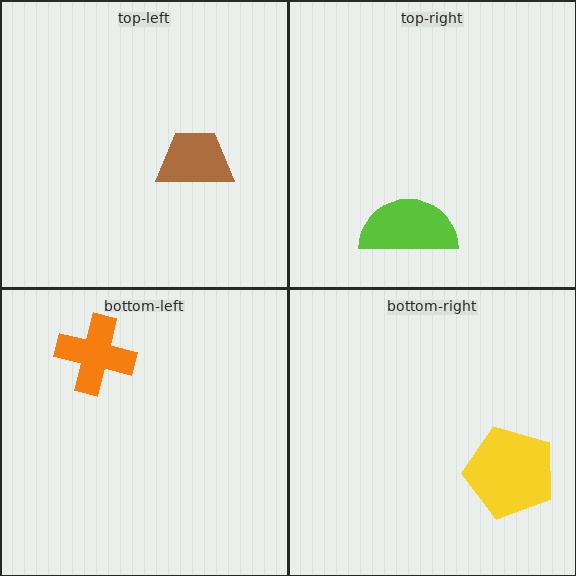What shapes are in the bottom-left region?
The orange cross.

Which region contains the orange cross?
The bottom-left region.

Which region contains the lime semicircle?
The top-right region.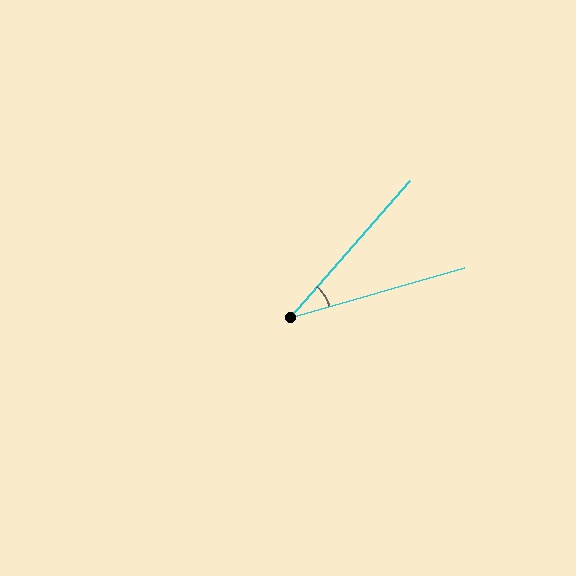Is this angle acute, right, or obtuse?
It is acute.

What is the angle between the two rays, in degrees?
Approximately 33 degrees.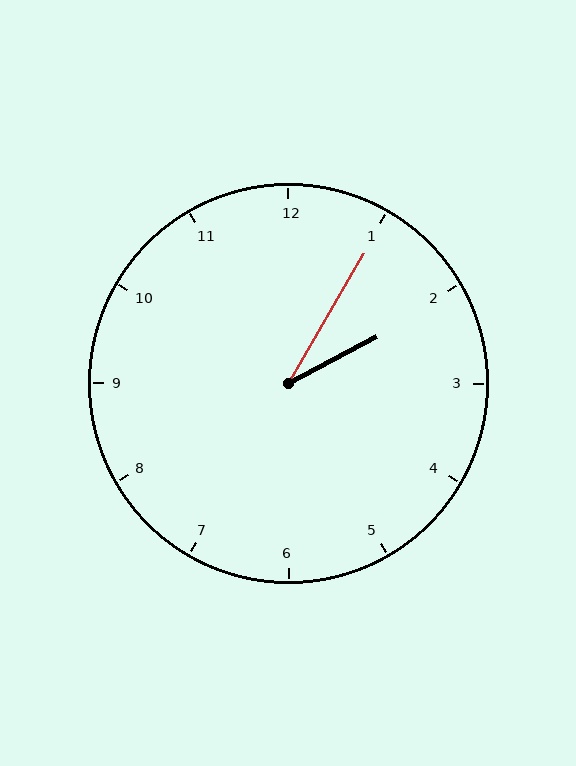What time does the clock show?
2:05.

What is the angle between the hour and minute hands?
Approximately 32 degrees.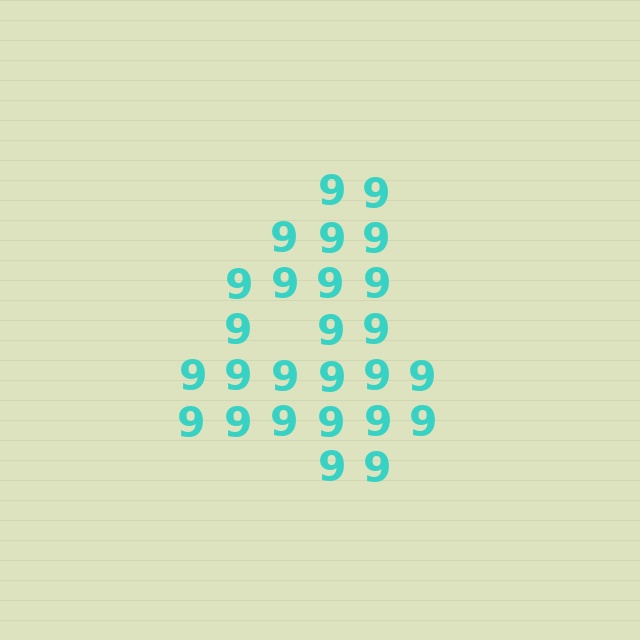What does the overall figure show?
The overall figure shows the digit 4.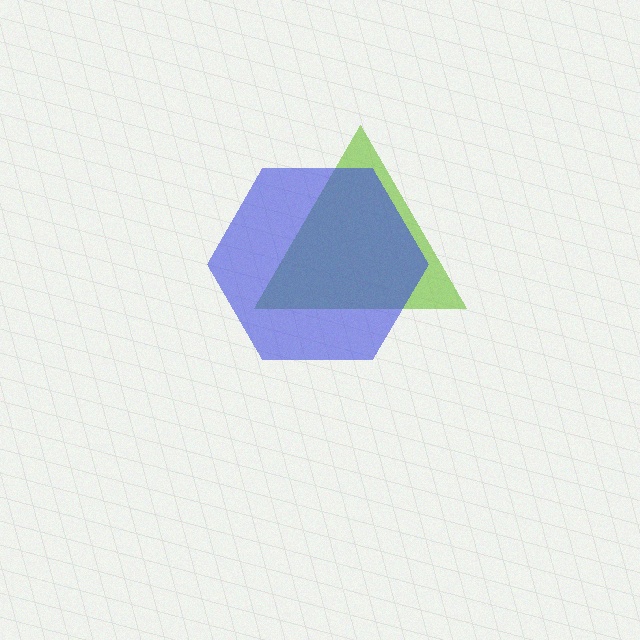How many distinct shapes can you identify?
There are 2 distinct shapes: a lime triangle, a blue hexagon.